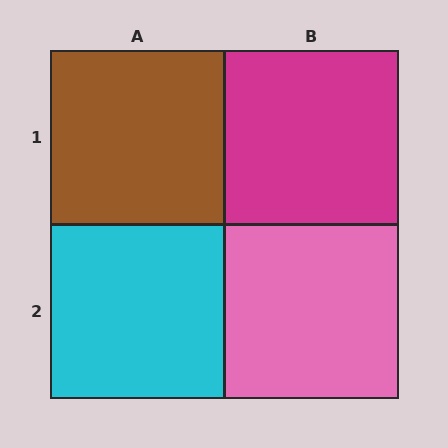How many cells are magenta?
1 cell is magenta.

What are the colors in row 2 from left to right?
Cyan, pink.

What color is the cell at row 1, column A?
Brown.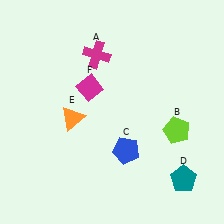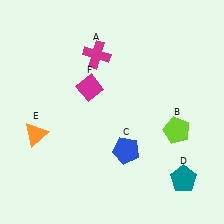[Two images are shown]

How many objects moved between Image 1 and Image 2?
1 object moved between the two images.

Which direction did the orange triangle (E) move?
The orange triangle (E) moved left.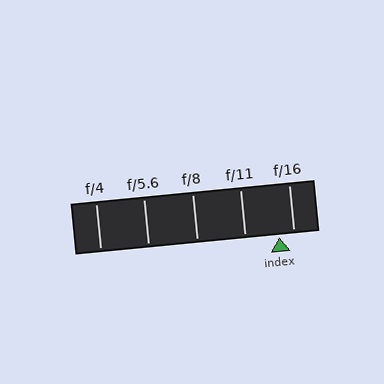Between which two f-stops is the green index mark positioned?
The index mark is between f/11 and f/16.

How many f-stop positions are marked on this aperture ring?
There are 5 f-stop positions marked.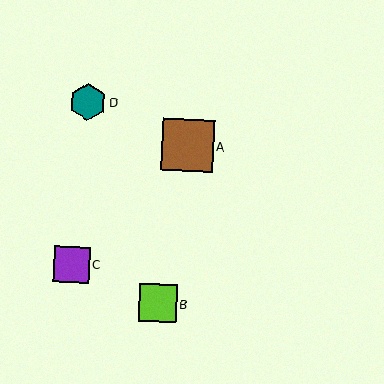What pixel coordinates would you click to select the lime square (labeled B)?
Click at (158, 303) to select the lime square B.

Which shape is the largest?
The brown square (labeled A) is the largest.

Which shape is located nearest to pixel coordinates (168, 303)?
The lime square (labeled B) at (158, 303) is nearest to that location.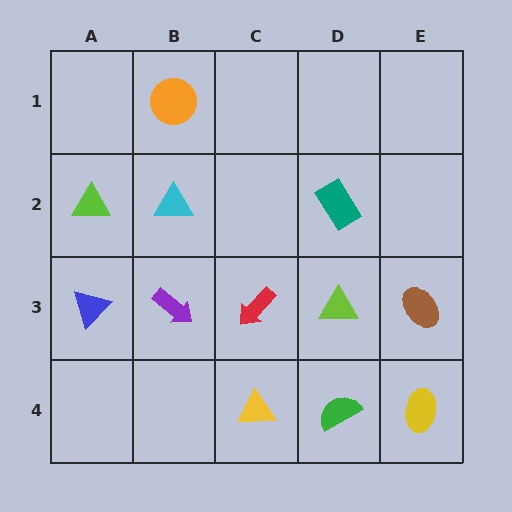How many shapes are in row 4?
3 shapes.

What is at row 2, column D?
A teal rectangle.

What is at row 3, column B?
A purple arrow.